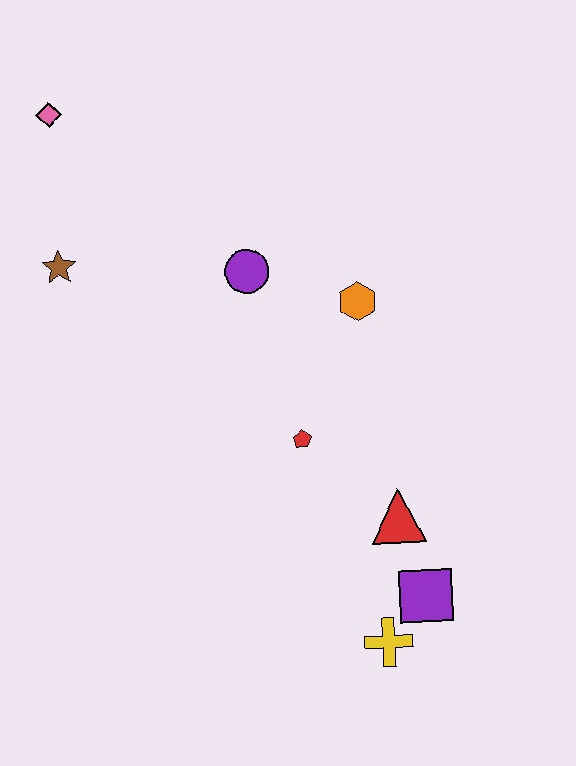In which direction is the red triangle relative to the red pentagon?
The red triangle is to the right of the red pentagon.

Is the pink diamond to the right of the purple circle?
No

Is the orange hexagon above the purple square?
Yes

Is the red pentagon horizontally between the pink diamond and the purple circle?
No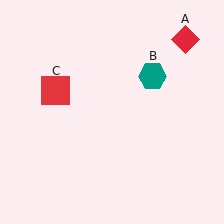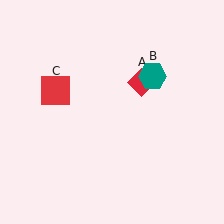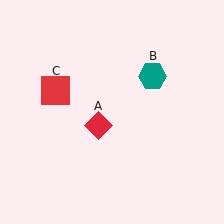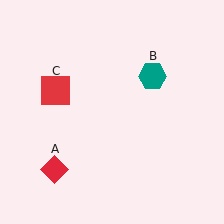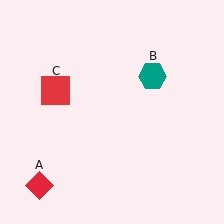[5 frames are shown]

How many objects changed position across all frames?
1 object changed position: red diamond (object A).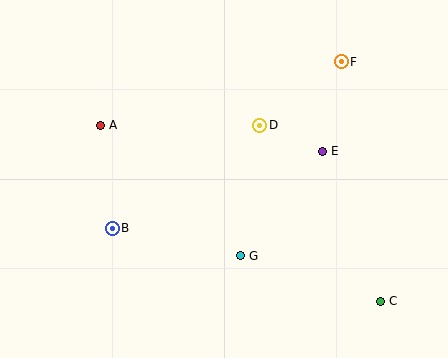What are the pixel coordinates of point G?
Point G is at (240, 256).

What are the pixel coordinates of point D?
Point D is at (260, 125).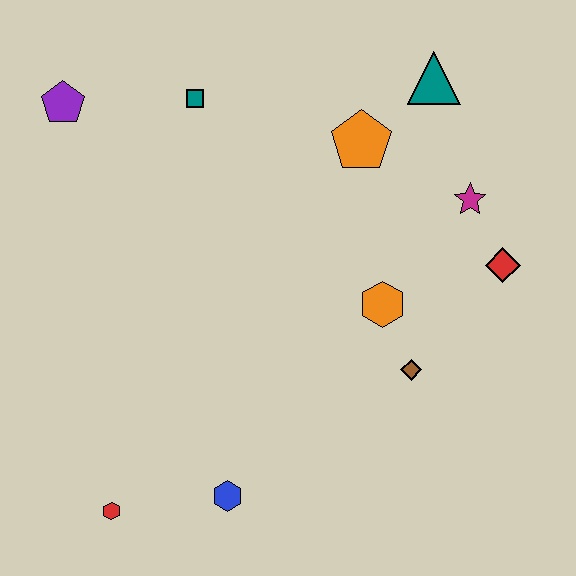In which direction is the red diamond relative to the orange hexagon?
The red diamond is to the right of the orange hexagon.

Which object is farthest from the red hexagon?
The teal triangle is farthest from the red hexagon.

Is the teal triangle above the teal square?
Yes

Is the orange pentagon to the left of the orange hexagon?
Yes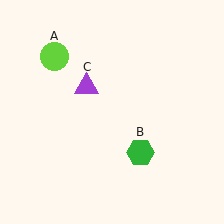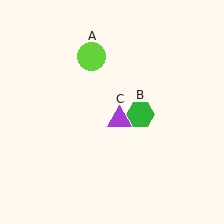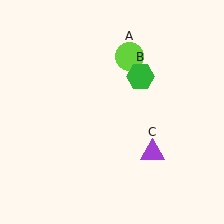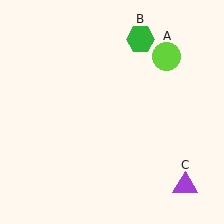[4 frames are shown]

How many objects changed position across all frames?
3 objects changed position: lime circle (object A), green hexagon (object B), purple triangle (object C).